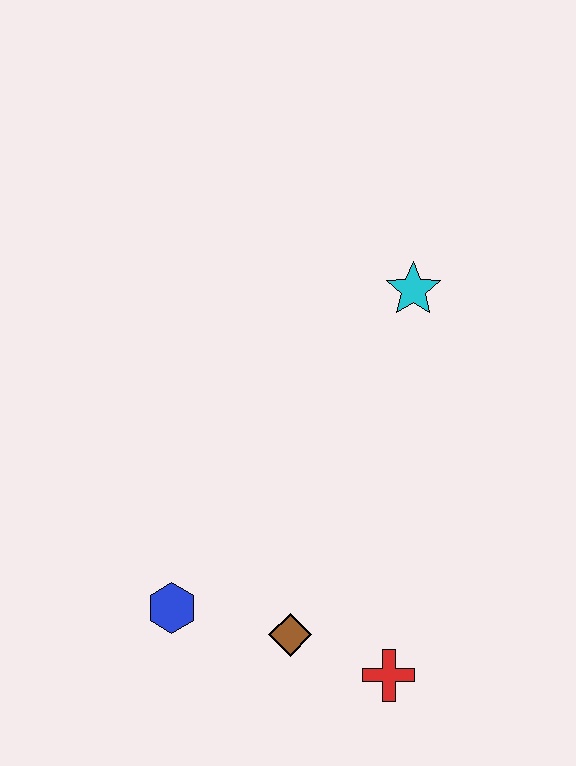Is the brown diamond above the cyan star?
No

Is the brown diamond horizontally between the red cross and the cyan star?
No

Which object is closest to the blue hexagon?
The brown diamond is closest to the blue hexagon.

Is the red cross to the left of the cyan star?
Yes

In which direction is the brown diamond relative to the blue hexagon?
The brown diamond is to the right of the blue hexagon.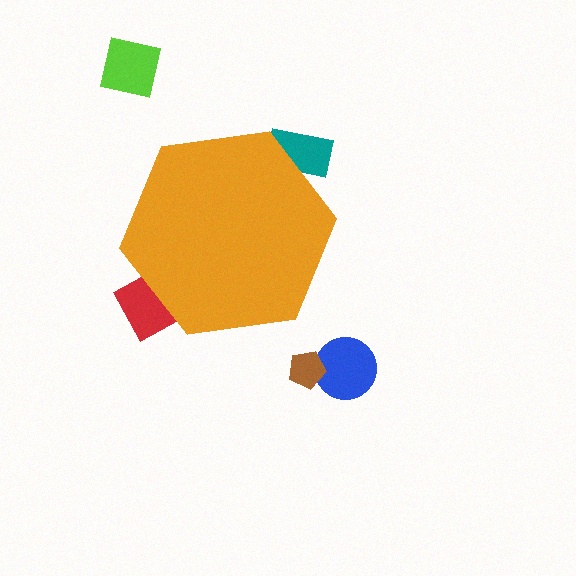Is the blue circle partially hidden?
No, the blue circle is fully visible.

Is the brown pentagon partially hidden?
No, the brown pentagon is fully visible.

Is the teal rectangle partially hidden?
Yes, the teal rectangle is partially hidden behind the orange hexagon.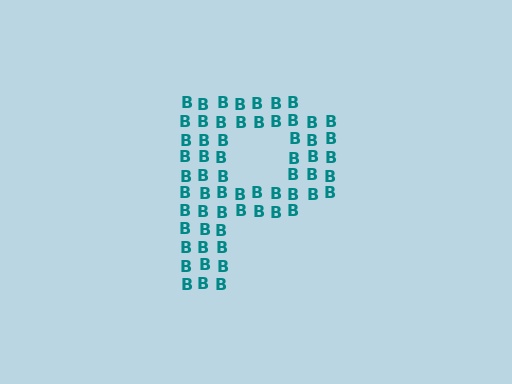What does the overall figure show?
The overall figure shows the letter P.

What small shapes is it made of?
It is made of small letter B's.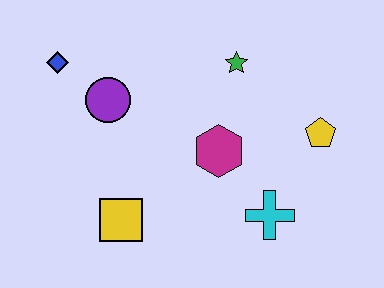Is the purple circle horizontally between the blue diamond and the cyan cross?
Yes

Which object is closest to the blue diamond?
The purple circle is closest to the blue diamond.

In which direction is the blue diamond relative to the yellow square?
The blue diamond is above the yellow square.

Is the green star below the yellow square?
No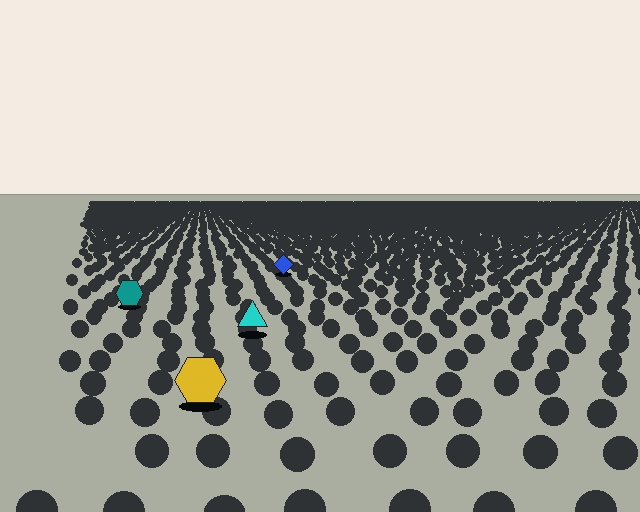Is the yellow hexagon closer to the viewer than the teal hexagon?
Yes. The yellow hexagon is closer — you can tell from the texture gradient: the ground texture is coarser near it.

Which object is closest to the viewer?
The yellow hexagon is closest. The texture marks near it are larger and more spread out.